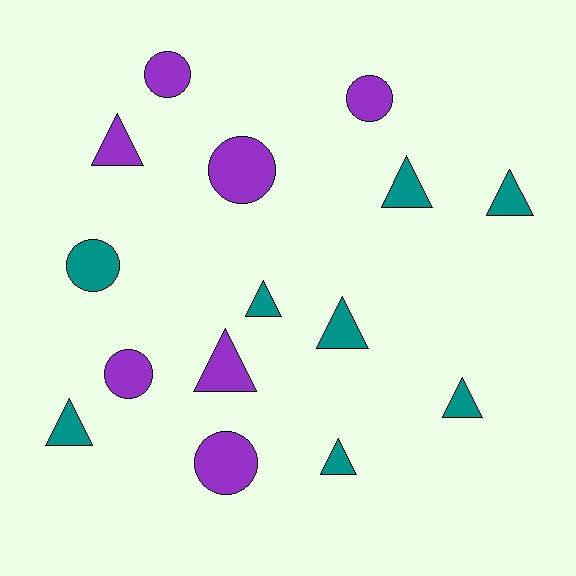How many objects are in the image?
There are 15 objects.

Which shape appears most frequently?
Triangle, with 9 objects.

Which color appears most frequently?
Teal, with 8 objects.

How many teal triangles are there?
There are 7 teal triangles.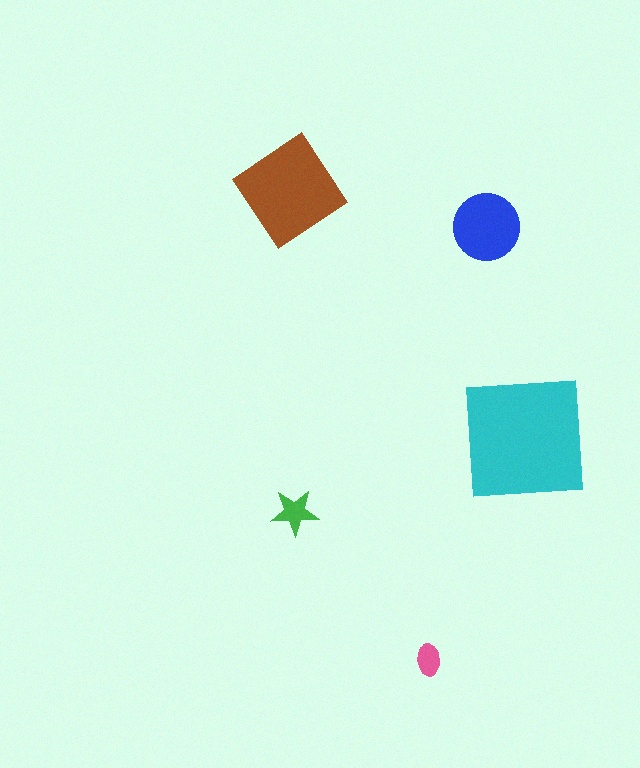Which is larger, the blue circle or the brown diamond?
The brown diamond.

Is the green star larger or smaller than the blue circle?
Smaller.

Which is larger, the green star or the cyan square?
The cyan square.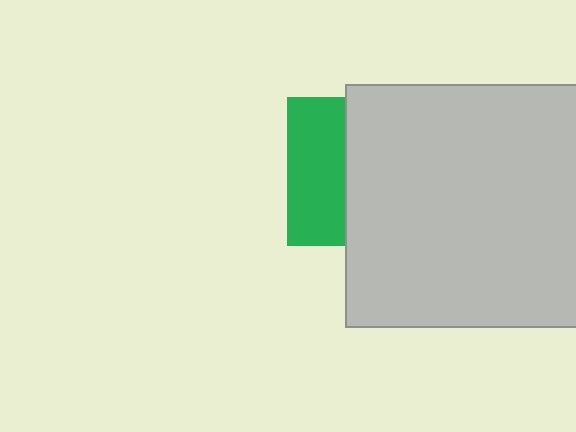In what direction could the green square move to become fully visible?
The green square could move left. That would shift it out from behind the light gray rectangle entirely.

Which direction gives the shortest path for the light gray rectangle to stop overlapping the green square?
Moving right gives the shortest separation.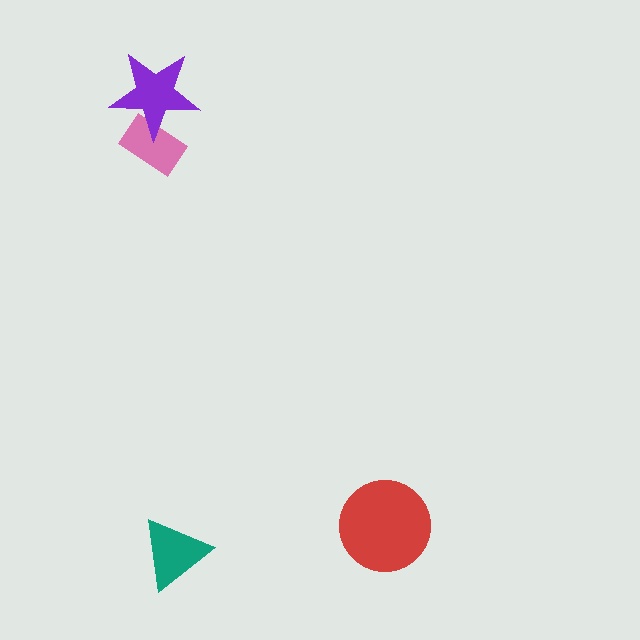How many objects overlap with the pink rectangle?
1 object overlaps with the pink rectangle.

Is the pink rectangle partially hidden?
Yes, it is partially covered by another shape.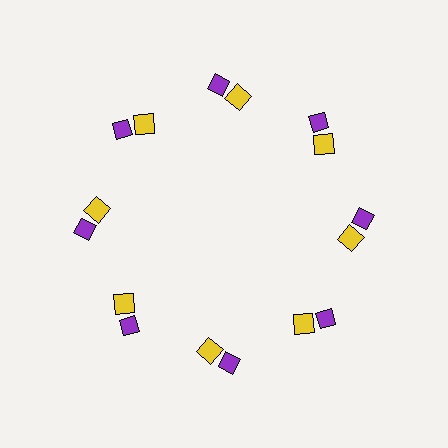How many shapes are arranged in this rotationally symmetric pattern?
There are 16 shapes, arranged in 8 groups of 2.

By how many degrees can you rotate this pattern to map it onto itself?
The pattern maps onto itself every 45 degrees of rotation.